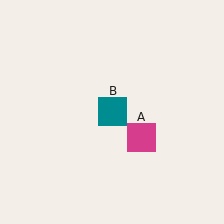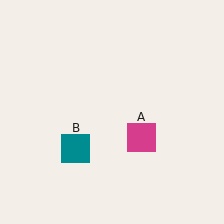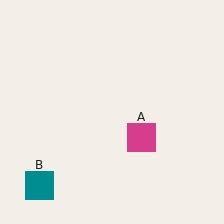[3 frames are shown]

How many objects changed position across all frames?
1 object changed position: teal square (object B).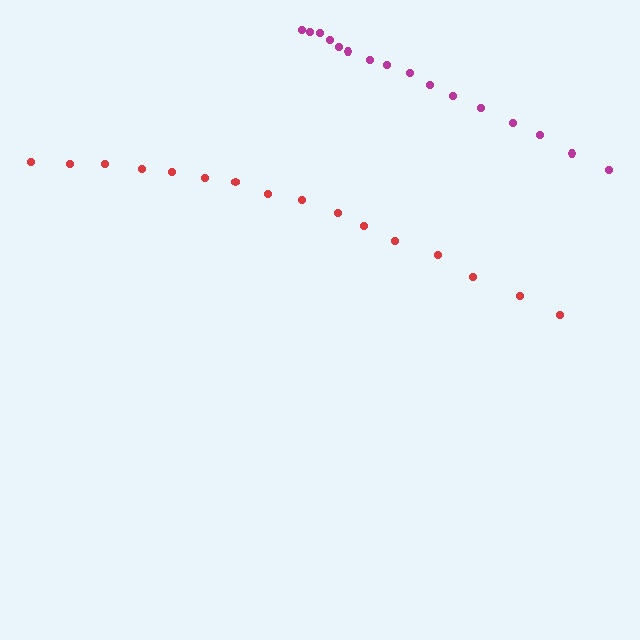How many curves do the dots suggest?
There are 2 distinct paths.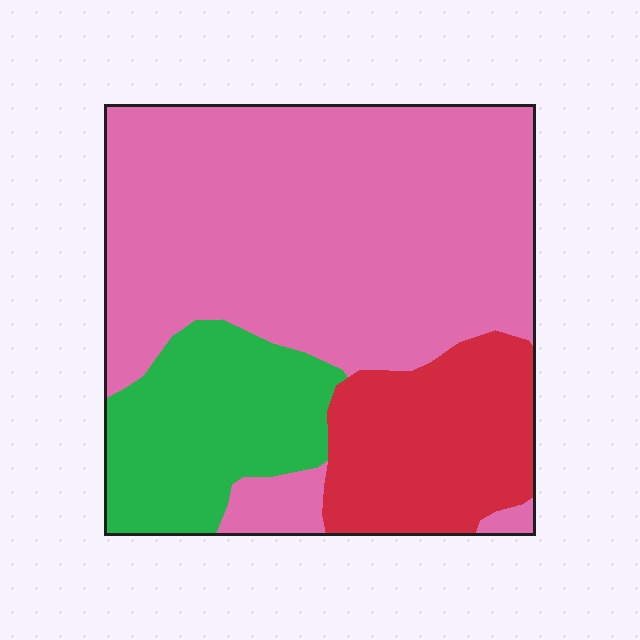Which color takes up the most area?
Pink, at roughly 60%.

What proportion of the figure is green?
Green covers 19% of the figure.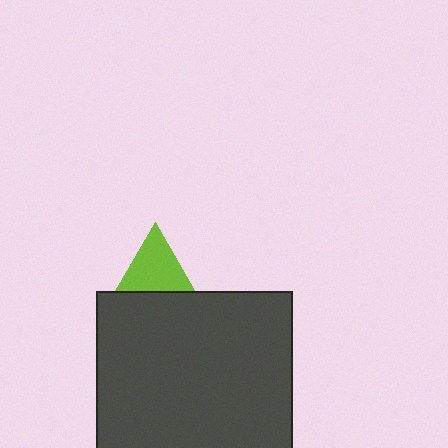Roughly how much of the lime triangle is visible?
About half of it is visible (roughly 47%).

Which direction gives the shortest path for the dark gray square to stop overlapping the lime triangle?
Moving down gives the shortest separation.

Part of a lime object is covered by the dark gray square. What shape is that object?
It is a triangle.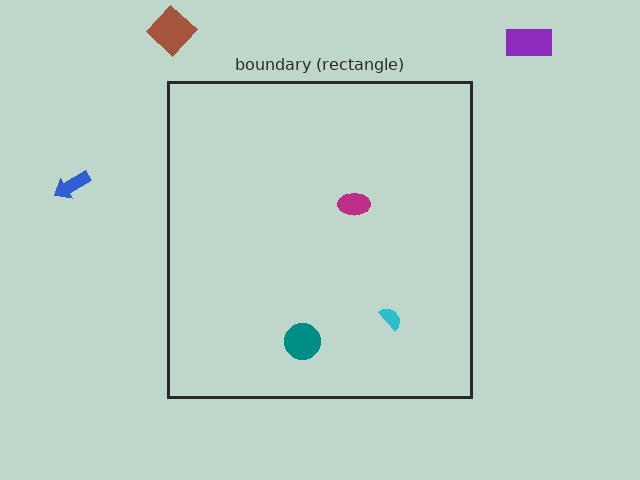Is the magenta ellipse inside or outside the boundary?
Inside.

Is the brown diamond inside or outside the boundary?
Outside.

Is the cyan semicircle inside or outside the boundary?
Inside.